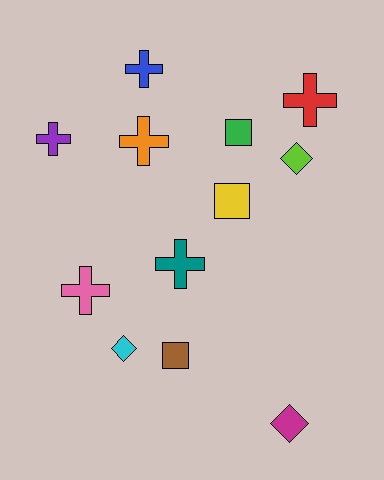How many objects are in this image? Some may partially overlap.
There are 12 objects.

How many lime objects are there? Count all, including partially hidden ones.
There is 1 lime object.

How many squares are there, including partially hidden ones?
There are 3 squares.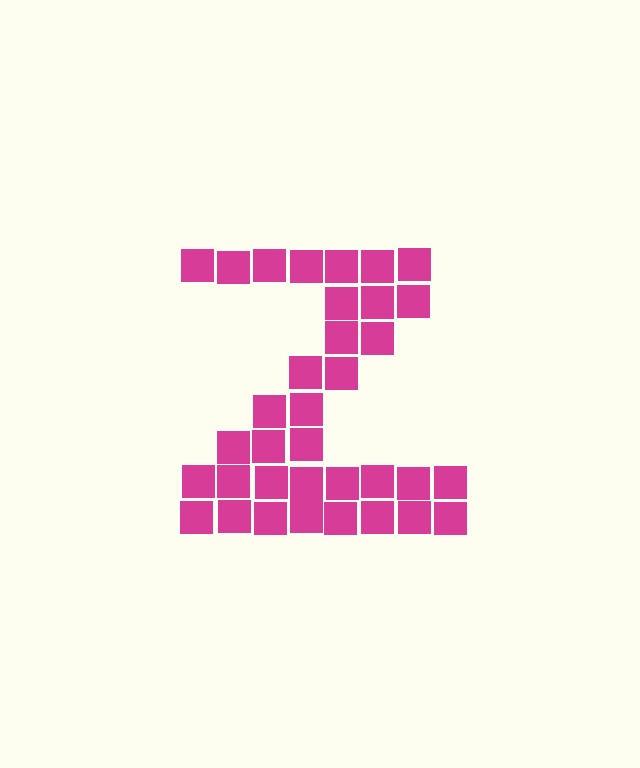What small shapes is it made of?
It is made of small squares.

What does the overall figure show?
The overall figure shows the letter Z.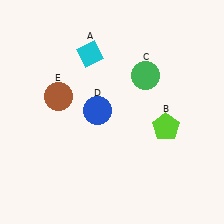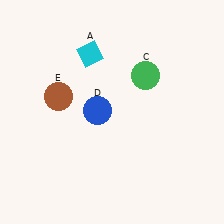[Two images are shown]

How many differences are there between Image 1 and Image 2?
There is 1 difference between the two images.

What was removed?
The lime pentagon (B) was removed in Image 2.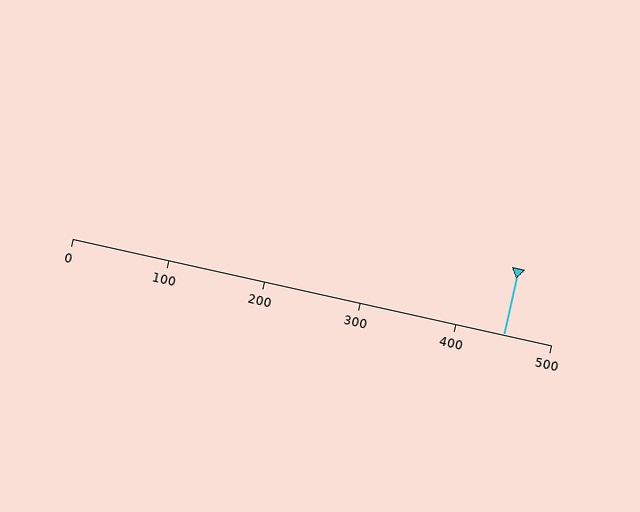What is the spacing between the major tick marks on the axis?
The major ticks are spaced 100 apart.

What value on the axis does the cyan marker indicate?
The marker indicates approximately 450.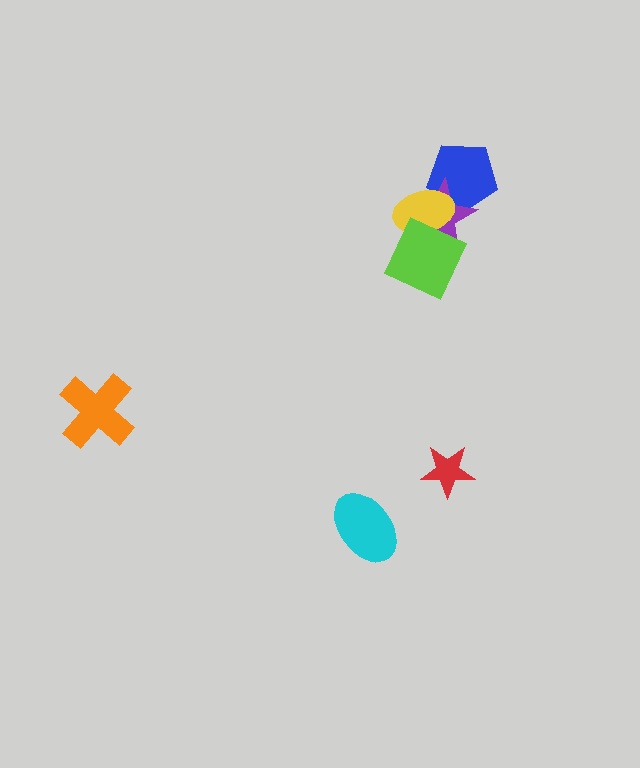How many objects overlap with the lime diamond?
2 objects overlap with the lime diamond.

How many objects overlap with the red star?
0 objects overlap with the red star.